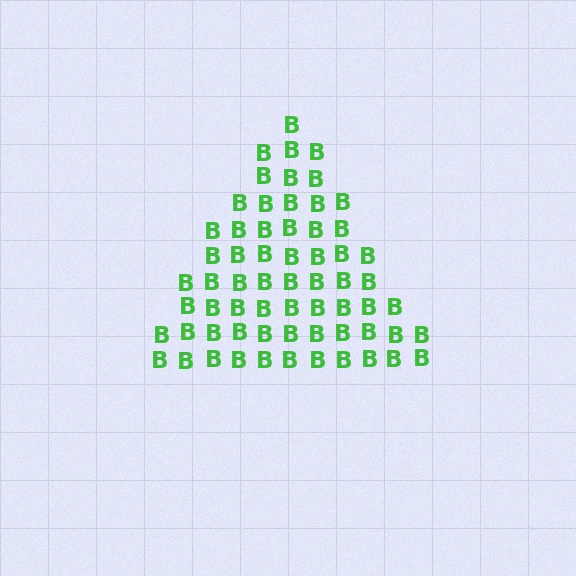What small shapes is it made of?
It is made of small letter B's.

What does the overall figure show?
The overall figure shows a triangle.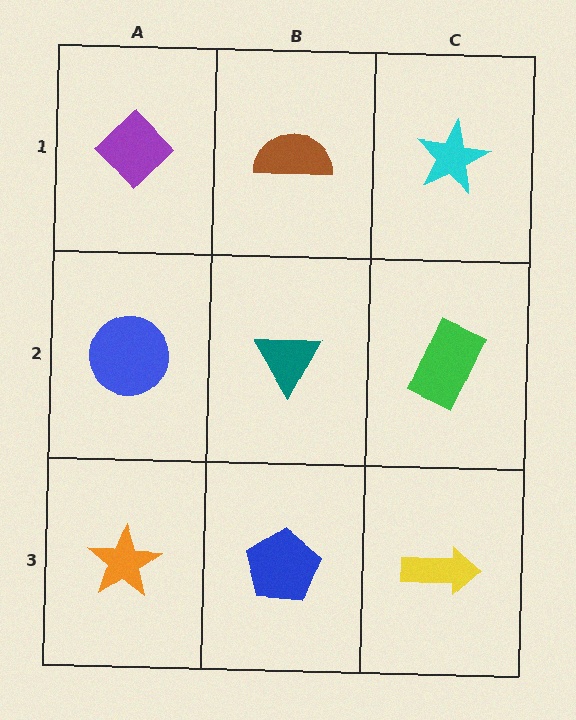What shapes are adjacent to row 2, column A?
A purple diamond (row 1, column A), an orange star (row 3, column A), a teal triangle (row 2, column B).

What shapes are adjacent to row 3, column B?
A teal triangle (row 2, column B), an orange star (row 3, column A), a yellow arrow (row 3, column C).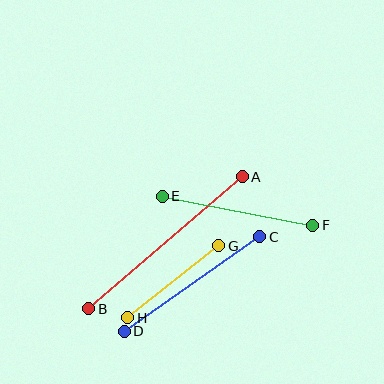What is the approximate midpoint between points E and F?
The midpoint is at approximately (238, 211) pixels.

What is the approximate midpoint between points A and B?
The midpoint is at approximately (166, 243) pixels.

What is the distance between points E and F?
The distance is approximately 153 pixels.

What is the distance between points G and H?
The distance is approximately 116 pixels.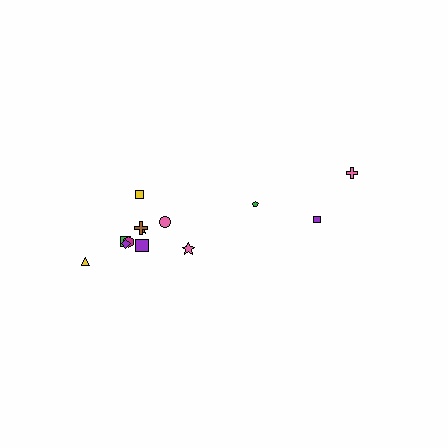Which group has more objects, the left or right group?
The left group.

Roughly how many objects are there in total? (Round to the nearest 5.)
Roughly 15 objects in total.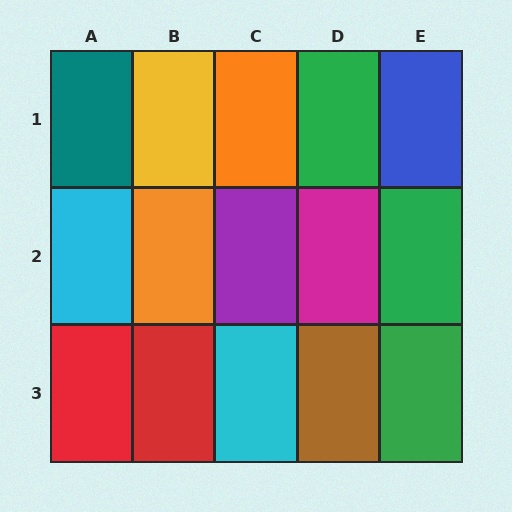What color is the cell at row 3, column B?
Red.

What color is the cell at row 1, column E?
Blue.